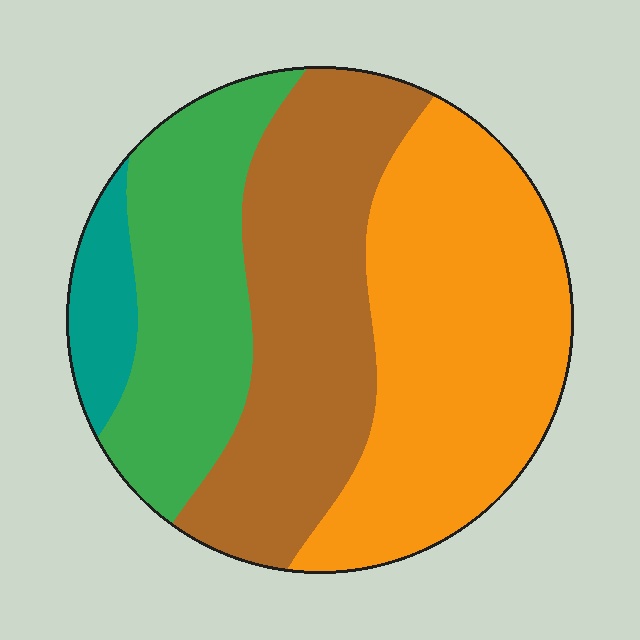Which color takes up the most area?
Orange, at roughly 40%.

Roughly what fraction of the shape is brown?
Brown takes up between a sixth and a third of the shape.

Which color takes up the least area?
Teal, at roughly 5%.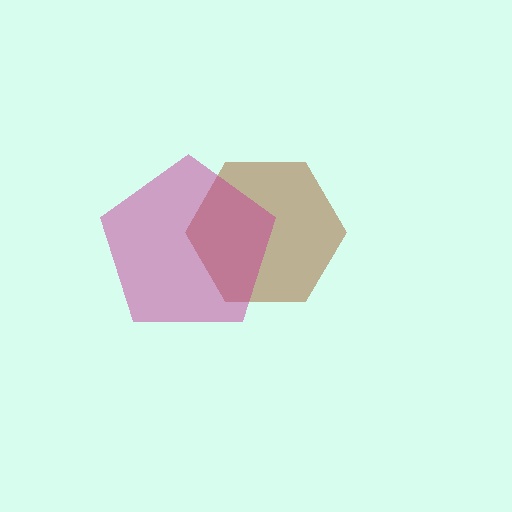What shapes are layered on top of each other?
The layered shapes are: a brown hexagon, a magenta pentagon.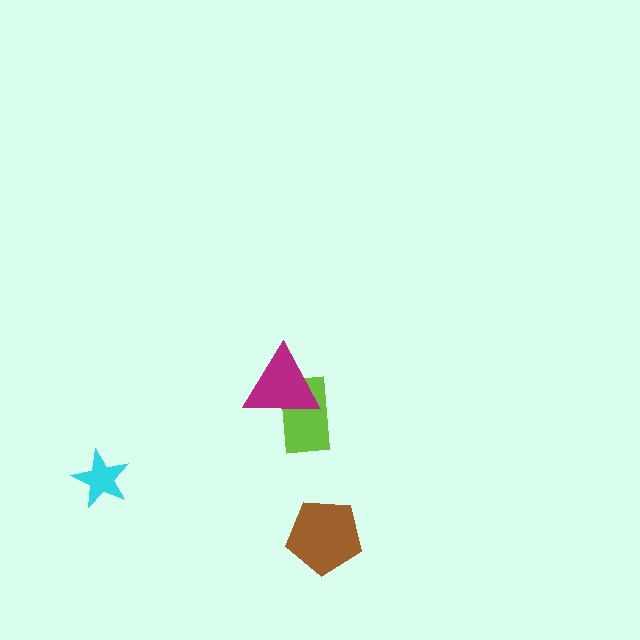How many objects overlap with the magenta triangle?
1 object overlaps with the magenta triangle.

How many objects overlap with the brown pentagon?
0 objects overlap with the brown pentagon.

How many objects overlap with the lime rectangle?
1 object overlaps with the lime rectangle.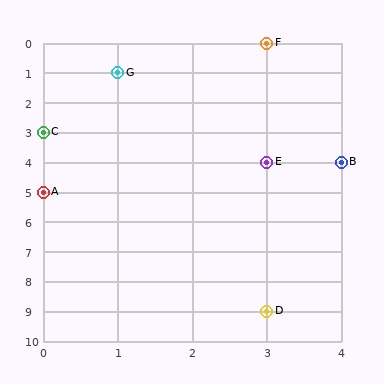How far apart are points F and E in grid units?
Points F and E are 4 rows apart.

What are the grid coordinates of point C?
Point C is at grid coordinates (0, 3).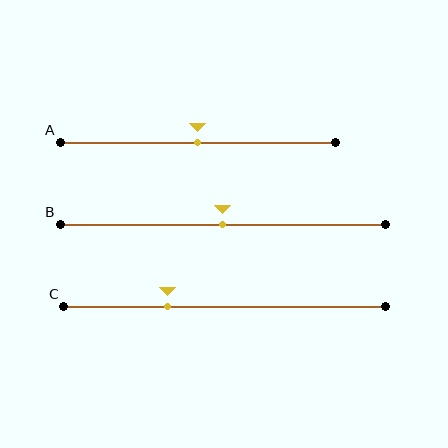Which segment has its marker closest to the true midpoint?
Segment A has its marker closest to the true midpoint.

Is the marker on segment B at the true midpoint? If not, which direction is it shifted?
Yes, the marker on segment B is at the true midpoint.